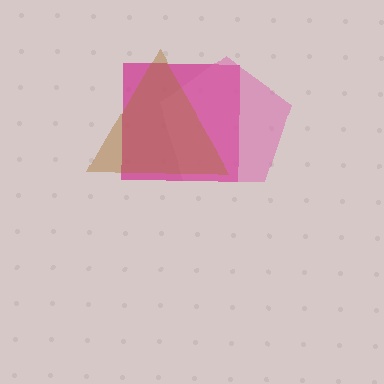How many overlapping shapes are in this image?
There are 3 overlapping shapes in the image.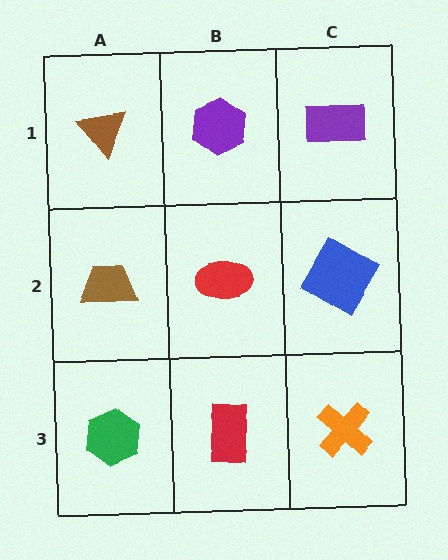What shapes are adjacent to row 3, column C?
A blue diamond (row 2, column C), a red rectangle (row 3, column B).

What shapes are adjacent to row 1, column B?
A red ellipse (row 2, column B), a brown triangle (row 1, column A), a purple rectangle (row 1, column C).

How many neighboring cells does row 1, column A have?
2.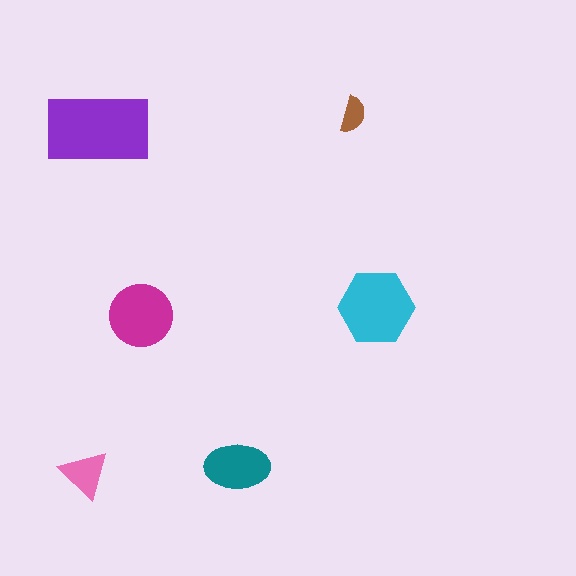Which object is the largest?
The purple rectangle.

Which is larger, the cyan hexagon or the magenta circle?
The cyan hexagon.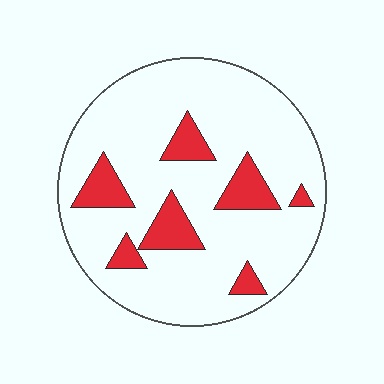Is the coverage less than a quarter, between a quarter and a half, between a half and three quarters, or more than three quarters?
Less than a quarter.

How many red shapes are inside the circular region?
7.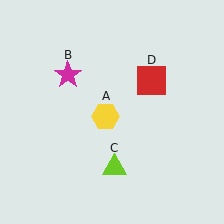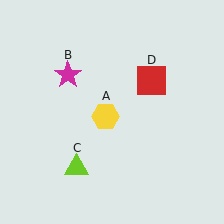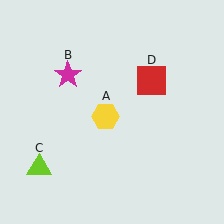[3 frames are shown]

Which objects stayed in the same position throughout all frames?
Yellow hexagon (object A) and magenta star (object B) and red square (object D) remained stationary.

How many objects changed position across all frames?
1 object changed position: lime triangle (object C).